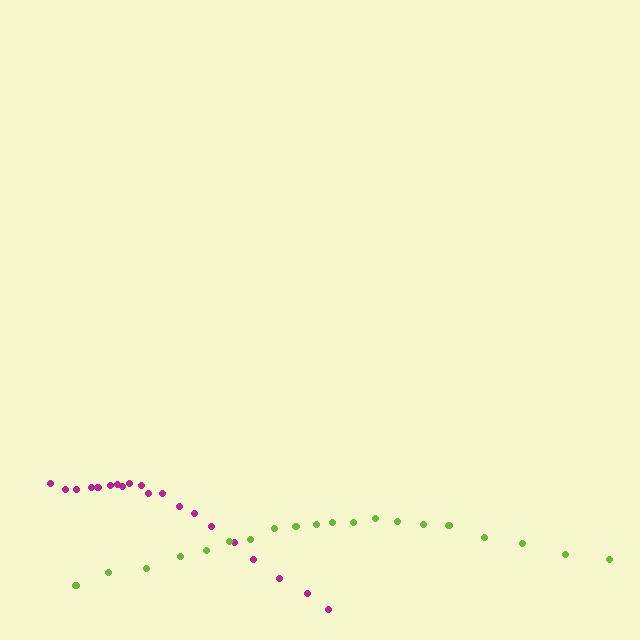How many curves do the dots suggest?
There are 2 distinct paths.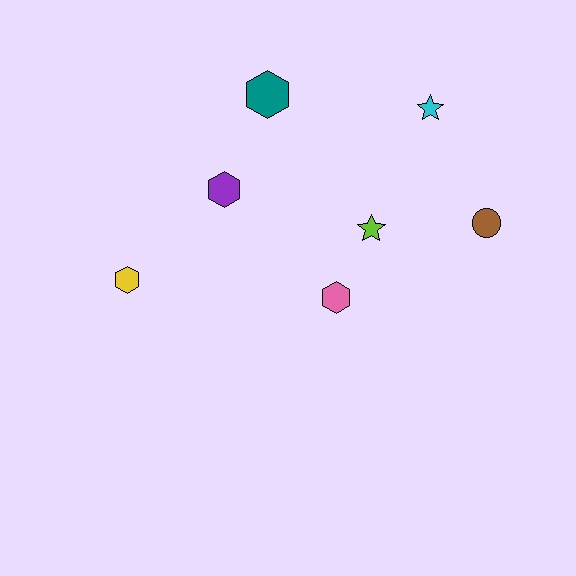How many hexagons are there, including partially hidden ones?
There are 4 hexagons.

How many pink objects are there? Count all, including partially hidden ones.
There is 1 pink object.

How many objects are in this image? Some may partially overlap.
There are 7 objects.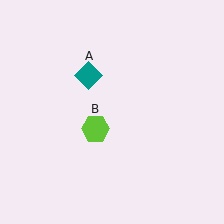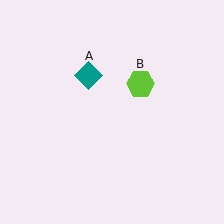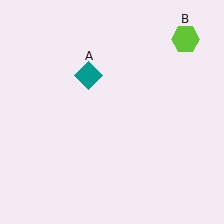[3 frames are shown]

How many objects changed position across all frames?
1 object changed position: lime hexagon (object B).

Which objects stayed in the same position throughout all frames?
Teal diamond (object A) remained stationary.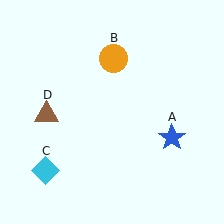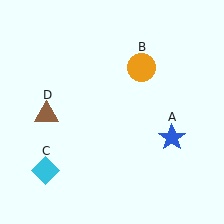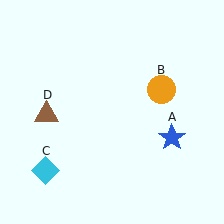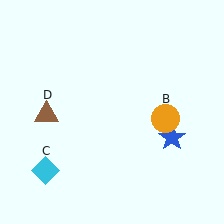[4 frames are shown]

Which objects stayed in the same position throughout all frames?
Blue star (object A) and cyan diamond (object C) and brown triangle (object D) remained stationary.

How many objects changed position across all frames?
1 object changed position: orange circle (object B).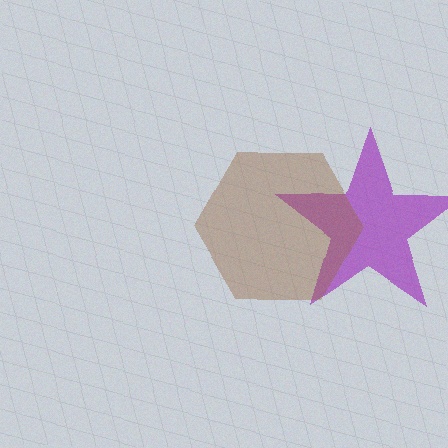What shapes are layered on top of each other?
The layered shapes are: a purple star, a brown hexagon.